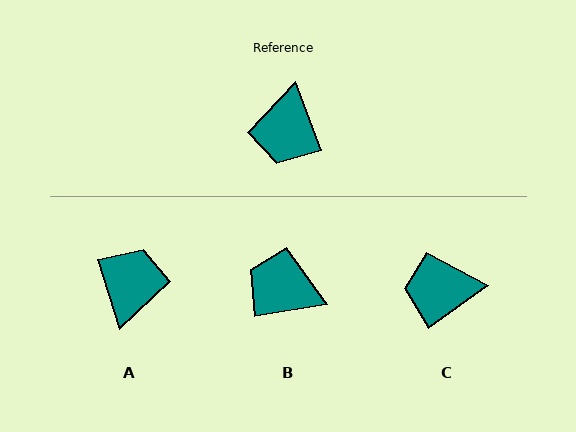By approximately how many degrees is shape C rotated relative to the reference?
Approximately 75 degrees clockwise.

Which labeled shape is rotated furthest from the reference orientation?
A, about 176 degrees away.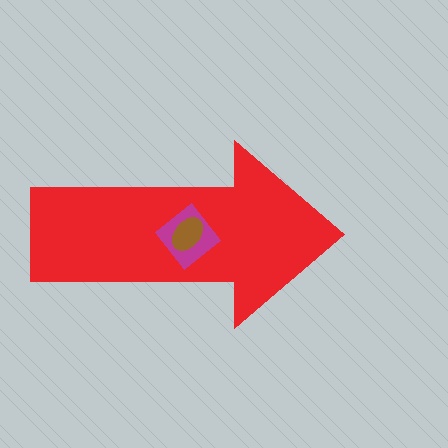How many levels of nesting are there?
3.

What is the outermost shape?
The red arrow.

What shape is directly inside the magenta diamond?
The brown ellipse.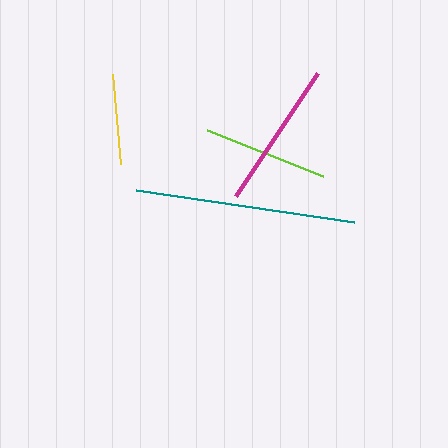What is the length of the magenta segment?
The magenta segment is approximately 148 pixels long.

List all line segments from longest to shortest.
From longest to shortest: teal, magenta, lime, yellow.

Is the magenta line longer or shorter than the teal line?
The teal line is longer than the magenta line.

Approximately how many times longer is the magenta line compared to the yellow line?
The magenta line is approximately 1.6 times the length of the yellow line.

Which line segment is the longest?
The teal line is the longest at approximately 221 pixels.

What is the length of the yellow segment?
The yellow segment is approximately 90 pixels long.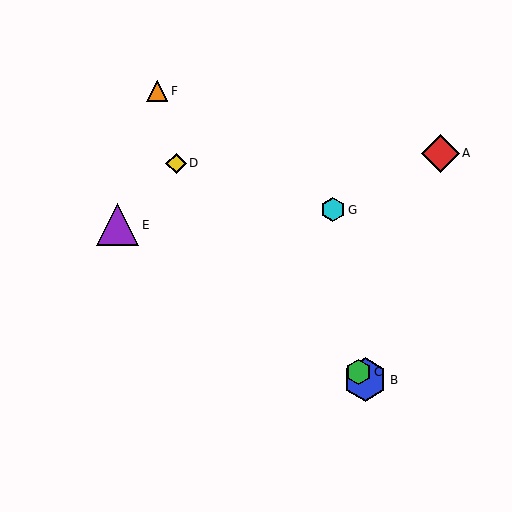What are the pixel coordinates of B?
Object B is at (365, 380).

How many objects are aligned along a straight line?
3 objects (B, C, D) are aligned along a straight line.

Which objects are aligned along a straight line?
Objects B, C, D are aligned along a straight line.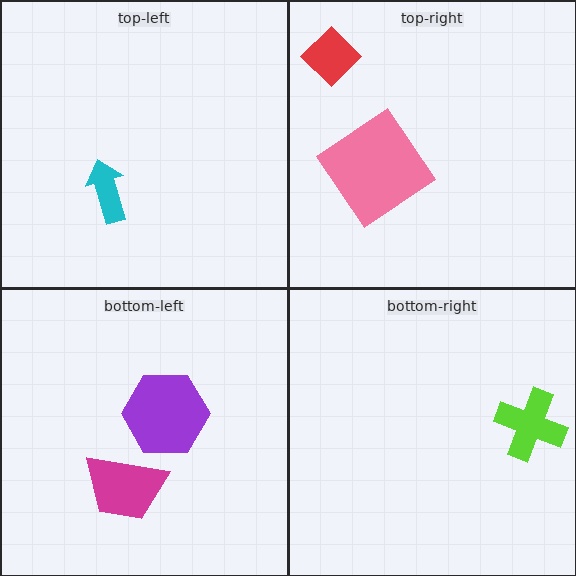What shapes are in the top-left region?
The cyan arrow.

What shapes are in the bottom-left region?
The magenta trapezoid, the purple hexagon.